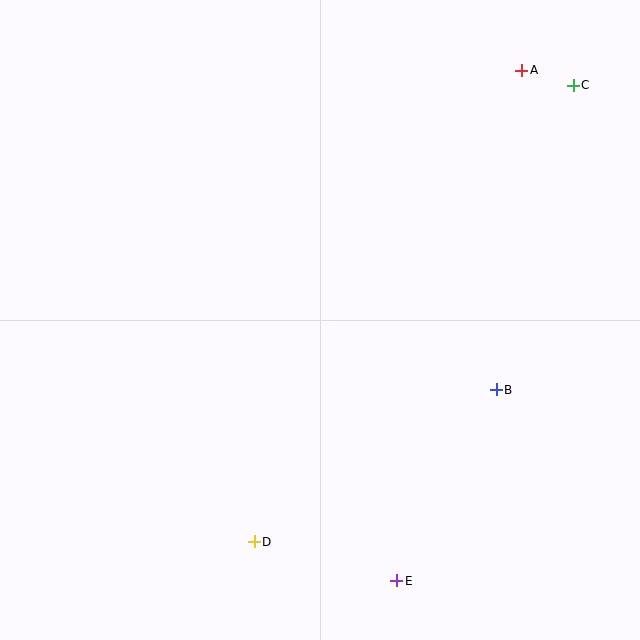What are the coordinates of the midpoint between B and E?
The midpoint between B and E is at (447, 485).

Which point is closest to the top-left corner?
Point A is closest to the top-left corner.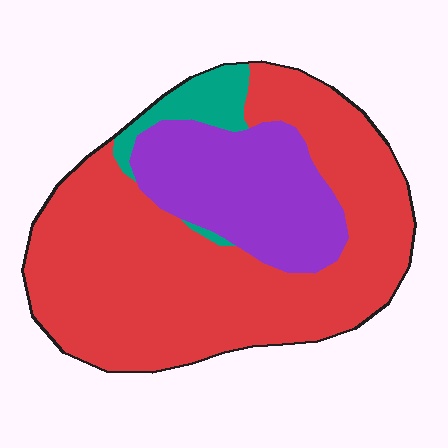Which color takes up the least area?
Teal, at roughly 5%.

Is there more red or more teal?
Red.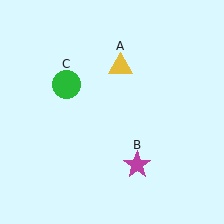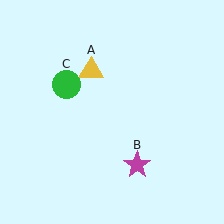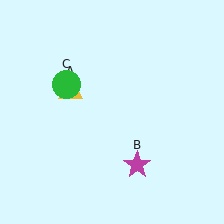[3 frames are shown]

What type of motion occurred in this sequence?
The yellow triangle (object A) rotated counterclockwise around the center of the scene.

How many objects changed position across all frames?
1 object changed position: yellow triangle (object A).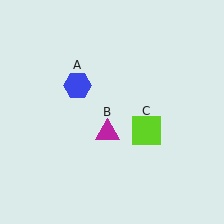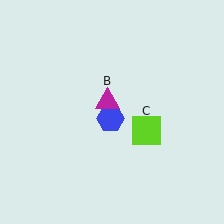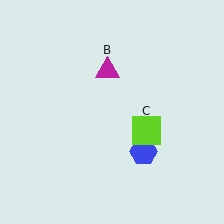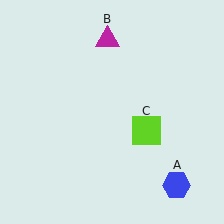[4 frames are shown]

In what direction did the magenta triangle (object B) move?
The magenta triangle (object B) moved up.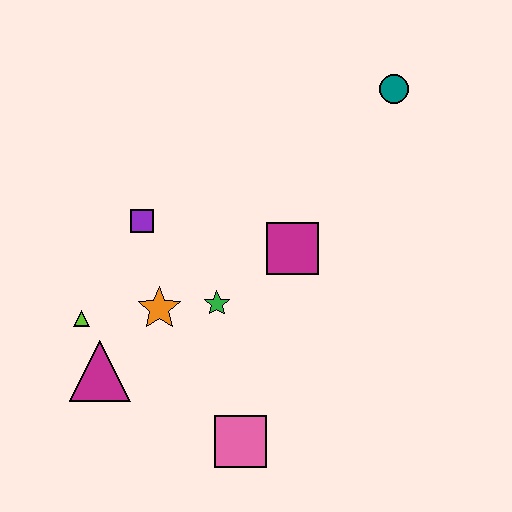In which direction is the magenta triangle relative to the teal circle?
The magenta triangle is to the left of the teal circle.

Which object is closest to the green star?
The orange star is closest to the green star.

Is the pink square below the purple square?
Yes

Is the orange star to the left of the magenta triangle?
No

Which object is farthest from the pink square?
The teal circle is farthest from the pink square.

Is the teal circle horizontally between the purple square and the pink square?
No